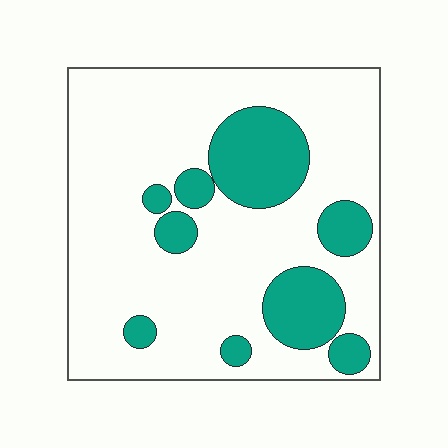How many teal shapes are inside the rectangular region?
9.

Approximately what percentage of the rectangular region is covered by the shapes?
Approximately 25%.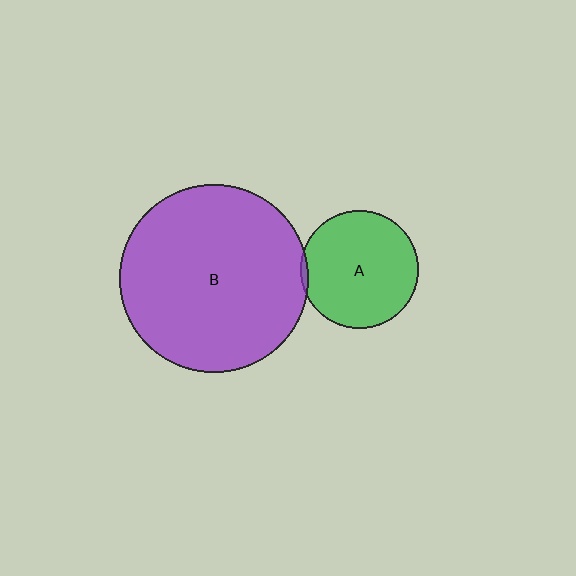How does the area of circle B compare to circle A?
Approximately 2.6 times.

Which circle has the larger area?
Circle B (purple).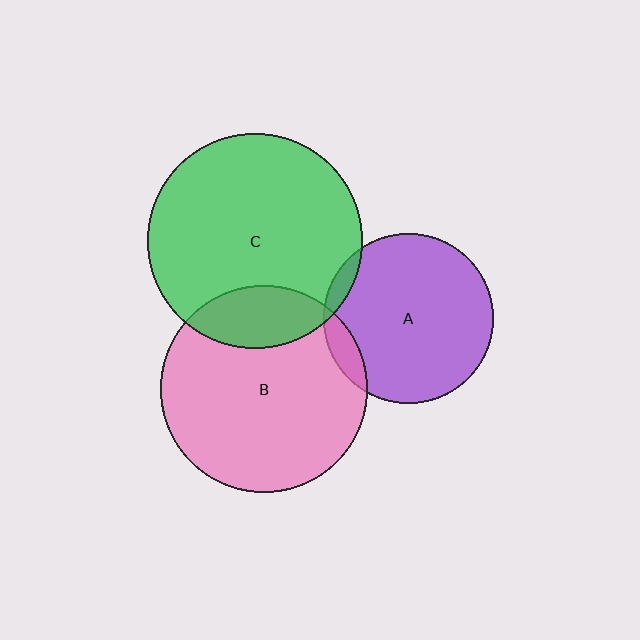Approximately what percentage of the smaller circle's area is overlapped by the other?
Approximately 5%.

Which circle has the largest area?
Circle C (green).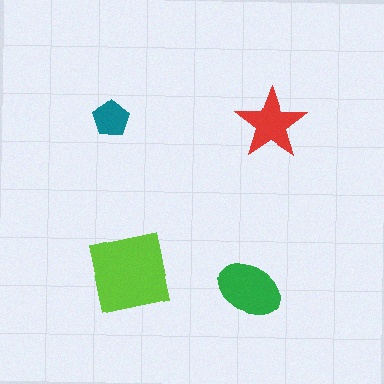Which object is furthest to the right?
The red star is rightmost.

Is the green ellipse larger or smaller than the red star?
Larger.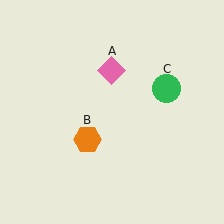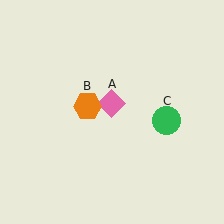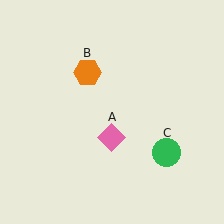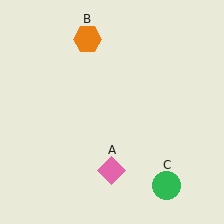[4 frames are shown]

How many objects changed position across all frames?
3 objects changed position: pink diamond (object A), orange hexagon (object B), green circle (object C).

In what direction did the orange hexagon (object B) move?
The orange hexagon (object B) moved up.